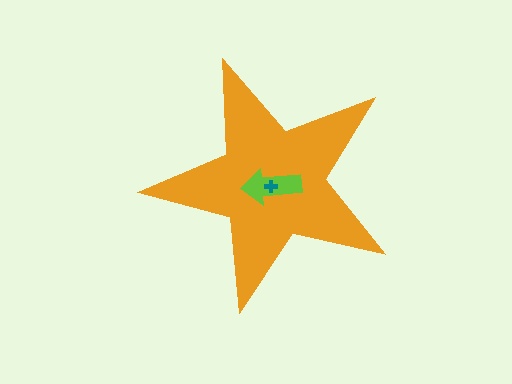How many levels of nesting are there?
3.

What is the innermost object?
The teal cross.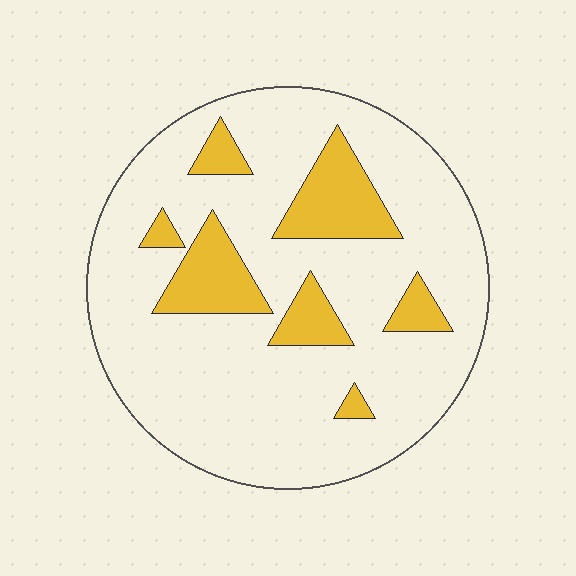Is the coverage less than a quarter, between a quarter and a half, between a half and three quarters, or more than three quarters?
Less than a quarter.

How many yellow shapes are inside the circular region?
7.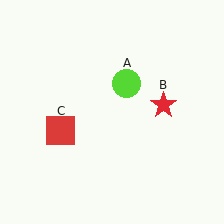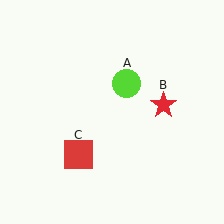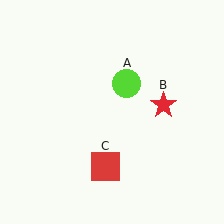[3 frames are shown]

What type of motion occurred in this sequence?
The red square (object C) rotated counterclockwise around the center of the scene.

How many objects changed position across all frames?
1 object changed position: red square (object C).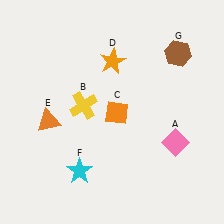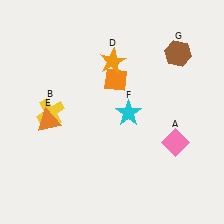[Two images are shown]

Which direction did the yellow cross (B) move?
The yellow cross (B) moved left.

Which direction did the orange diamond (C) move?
The orange diamond (C) moved up.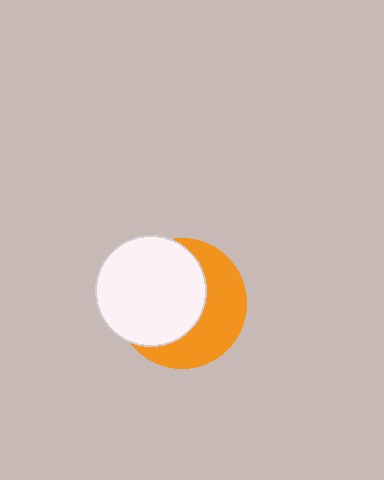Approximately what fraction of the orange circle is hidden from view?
Roughly 56% of the orange circle is hidden behind the white circle.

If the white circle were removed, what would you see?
You would see the complete orange circle.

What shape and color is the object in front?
The object in front is a white circle.